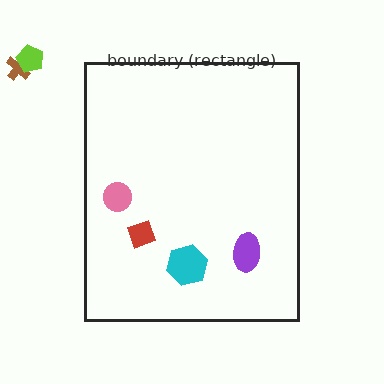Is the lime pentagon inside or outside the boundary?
Outside.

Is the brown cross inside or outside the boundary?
Outside.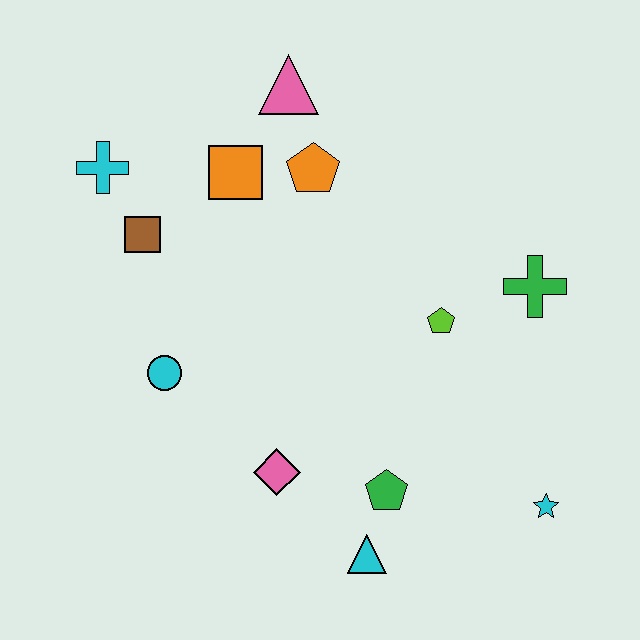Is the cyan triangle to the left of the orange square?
No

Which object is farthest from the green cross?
The cyan cross is farthest from the green cross.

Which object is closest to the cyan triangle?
The green pentagon is closest to the cyan triangle.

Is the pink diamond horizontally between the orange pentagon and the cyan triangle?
No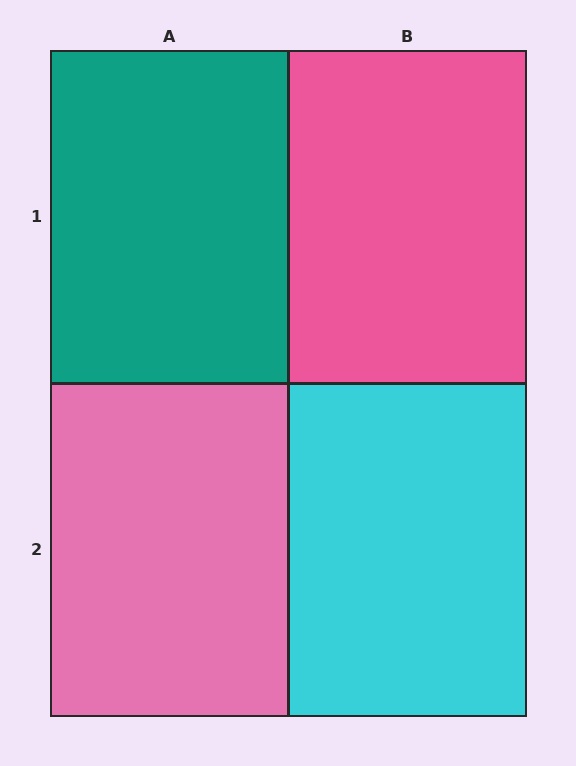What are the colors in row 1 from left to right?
Teal, pink.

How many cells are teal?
1 cell is teal.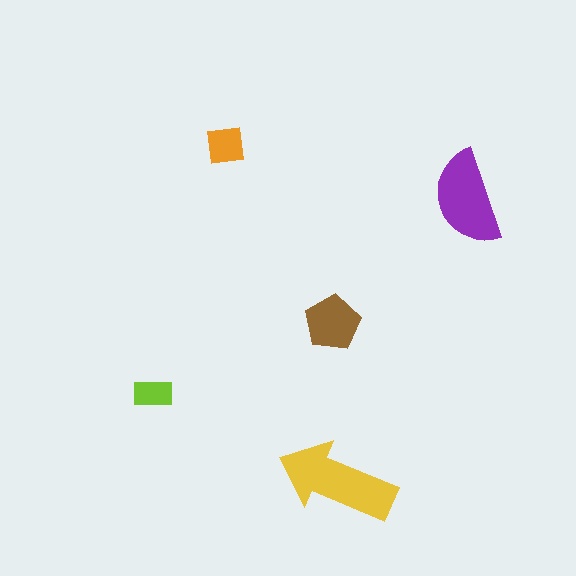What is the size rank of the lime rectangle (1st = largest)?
5th.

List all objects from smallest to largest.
The lime rectangle, the orange square, the brown pentagon, the purple semicircle, the yellow arrow.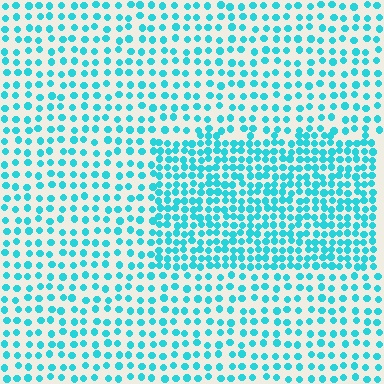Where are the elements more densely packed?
The elements are more densely packed inside the rectangle boundary.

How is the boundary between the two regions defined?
The boundary is defined by a change in element density (approximately 1.9x ratio). All elements are the same color, size, and shape.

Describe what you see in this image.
The image contains small cyan elements arranged at two different densities. A rectangle-shaped region is visible where the elements are more densely packed than the surrounding area.